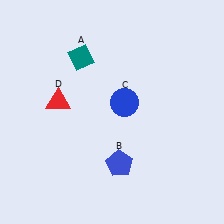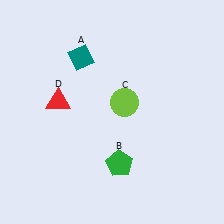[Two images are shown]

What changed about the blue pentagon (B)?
In Image 1, B is blue. In Image 2, it changed to green.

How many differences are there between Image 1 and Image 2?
There are 2 differences between the two images.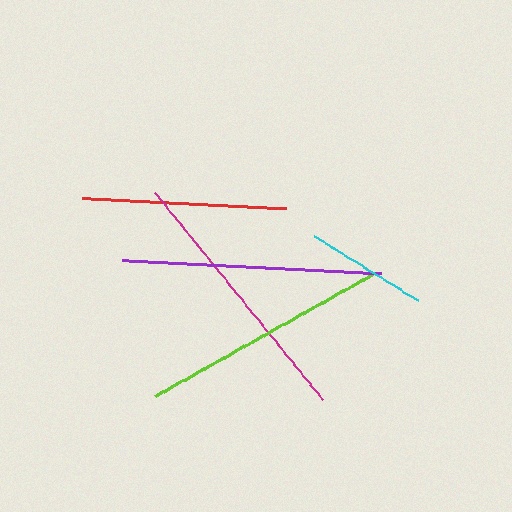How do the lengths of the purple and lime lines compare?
The purple and lime lines are approximately the same length.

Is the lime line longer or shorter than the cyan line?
The lime line is longer than the cyan line.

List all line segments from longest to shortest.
From longest to shortest: magenta, purple, lime, red, cyan.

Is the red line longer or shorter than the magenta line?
The magenta line is longer than the red line.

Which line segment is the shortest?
The cyan line is the shortest at approximately 123 pixels.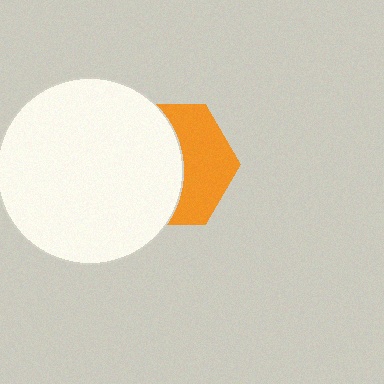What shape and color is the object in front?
The object in front is a white circle.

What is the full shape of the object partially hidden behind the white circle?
The partially hidden object is an orange hexagon.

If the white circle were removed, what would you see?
You would see the complete orange hexagon.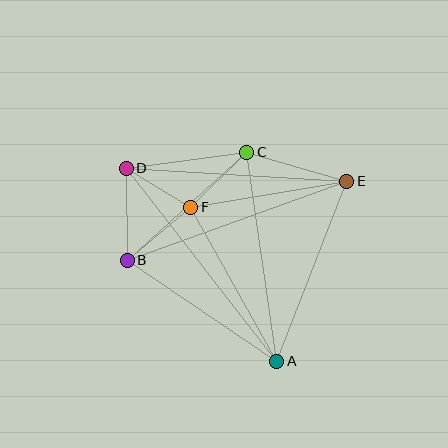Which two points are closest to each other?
Points D and F are closest to each other.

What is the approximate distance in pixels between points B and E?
The distance between B and E is approximately 233 pixels.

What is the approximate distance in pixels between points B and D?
The distance between B and D is approximately 92 pixels.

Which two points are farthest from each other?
Points A and D are farthest from each other.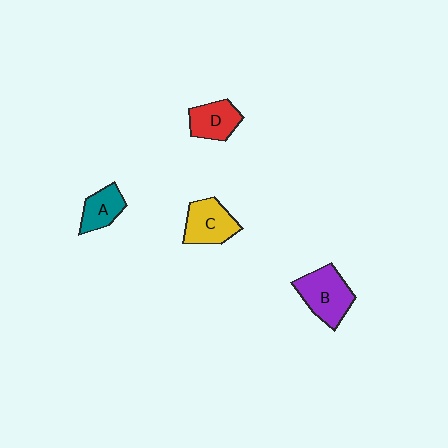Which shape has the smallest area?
Shape A (teal).